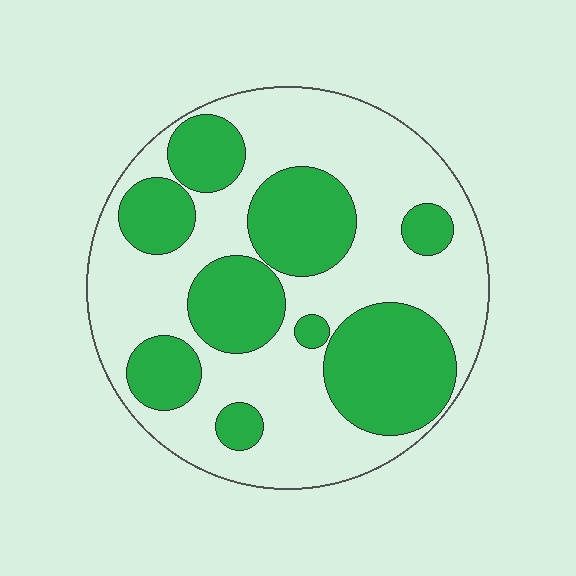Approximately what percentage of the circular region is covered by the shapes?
Approximately 40%.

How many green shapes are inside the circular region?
9.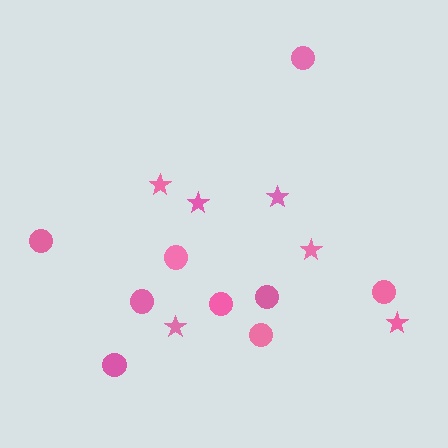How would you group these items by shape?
There are 2 groups: one group of stars (6) and one group of circles (9).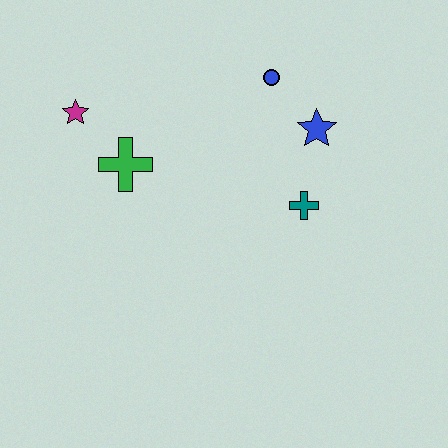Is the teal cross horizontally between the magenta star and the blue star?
Yes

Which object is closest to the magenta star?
The green cross is closest to the magenta star.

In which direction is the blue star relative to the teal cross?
The blue star is above the teal cross.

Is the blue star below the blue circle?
Yes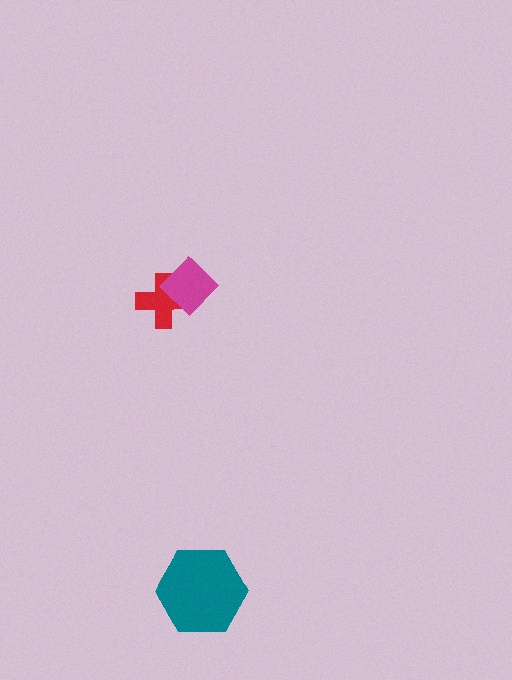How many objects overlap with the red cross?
1 object overlaps with the red cross.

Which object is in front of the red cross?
The magenta diamond is in front of the red cross.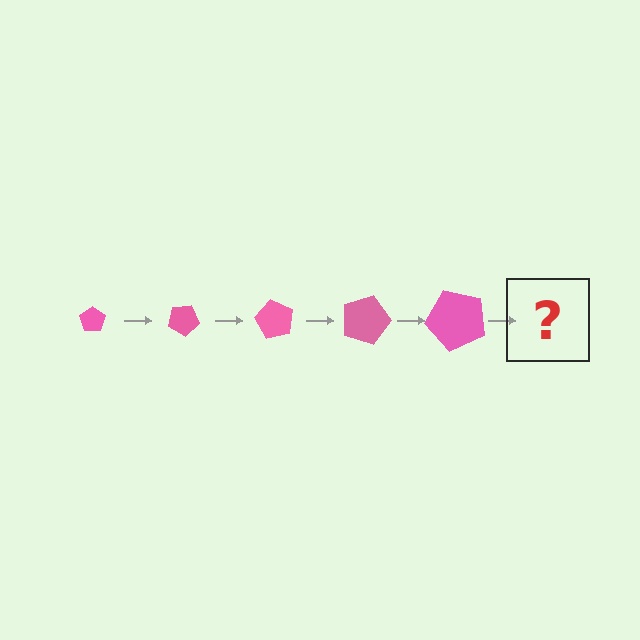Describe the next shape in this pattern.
It should be a pentagon, larger than the previous one and rotated 150 degrees from the start.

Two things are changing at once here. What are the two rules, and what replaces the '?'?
The two rules are that the pentagon grows larger each step and it rotates 30 degrees each step. The '?' should be a pentagon, larger than the previous one and rotated 150 degrees from the start.